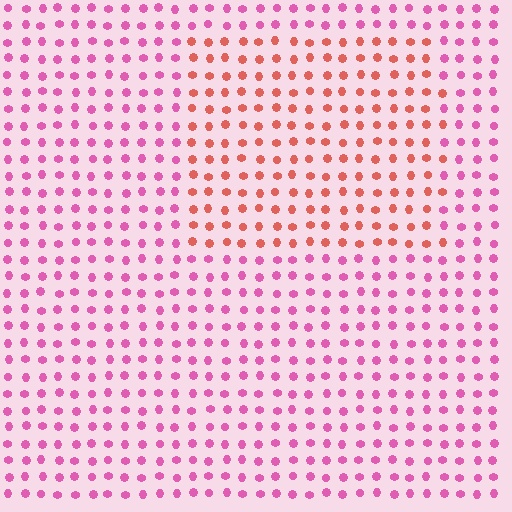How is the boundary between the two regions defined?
The boundary is defined purely by a slight shift in hue (about 42 degrees). Spacing, size, and orientation are identical on both sides.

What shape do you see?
I see a rectangle.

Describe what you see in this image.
The image is filled with small pink elements in a uniform arrangement. A rectangle-shaped region is visible where the elements are tinted to a slightly different hue, forming a subtle color boundary.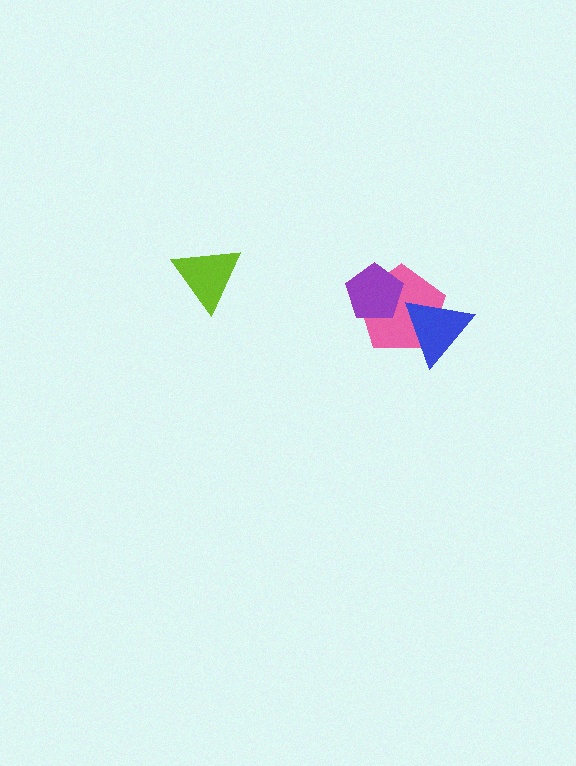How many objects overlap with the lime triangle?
0 objects overlap with the lime triangle.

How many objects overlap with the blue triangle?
1 object overlaps with the blue triangle.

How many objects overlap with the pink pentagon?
2 objects overlap with the pink pentagon.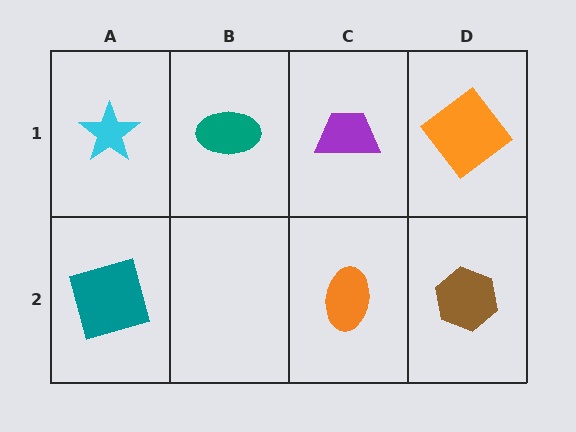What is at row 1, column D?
An orange diamond.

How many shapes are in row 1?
4 shapes.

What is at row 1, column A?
A cyan star.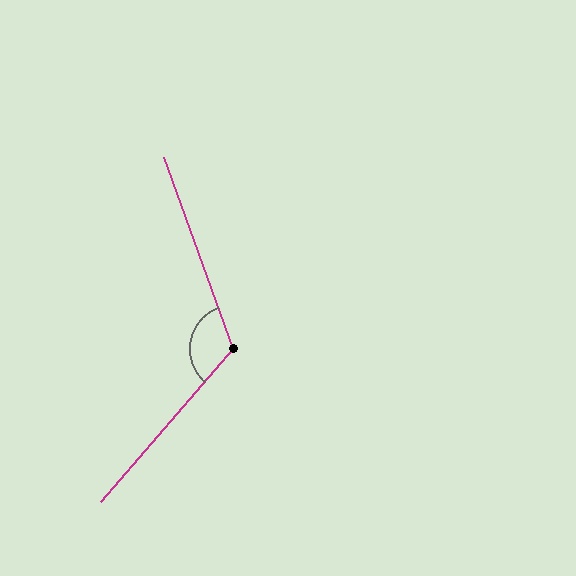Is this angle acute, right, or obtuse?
It is obtuse.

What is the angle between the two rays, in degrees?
Approximately 119 degrees.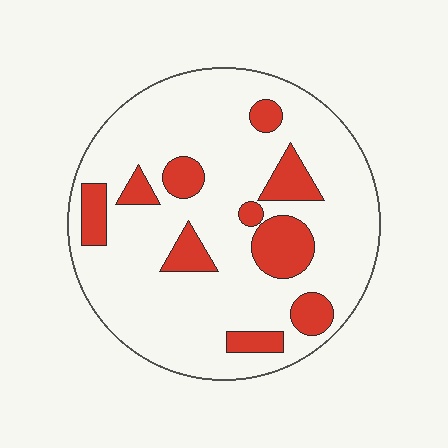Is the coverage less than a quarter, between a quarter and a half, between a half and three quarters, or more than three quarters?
Less than a quarter.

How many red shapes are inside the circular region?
10.